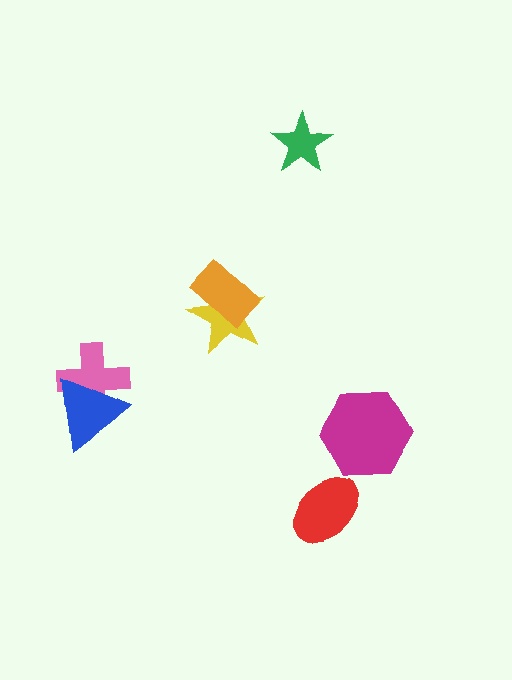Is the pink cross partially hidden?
Yes, it is partially covered by another shape.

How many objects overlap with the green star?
0 objects overlap with the green star.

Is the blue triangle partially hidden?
No, no other shape covers it.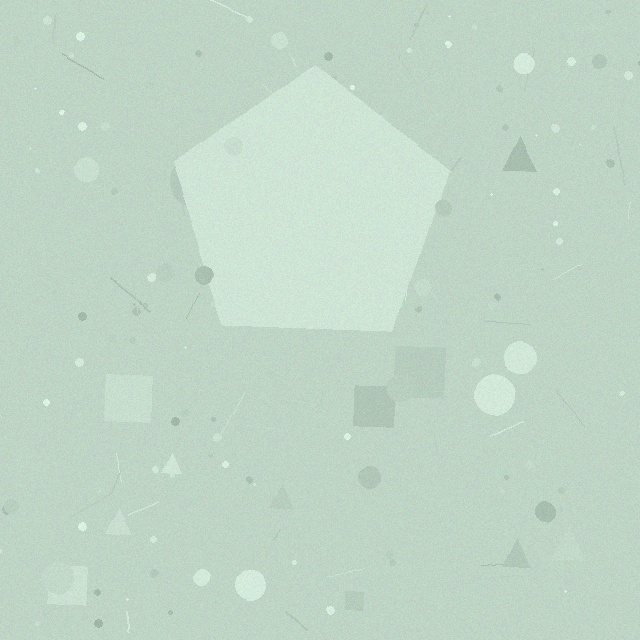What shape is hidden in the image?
A pentagon is hidden in the image.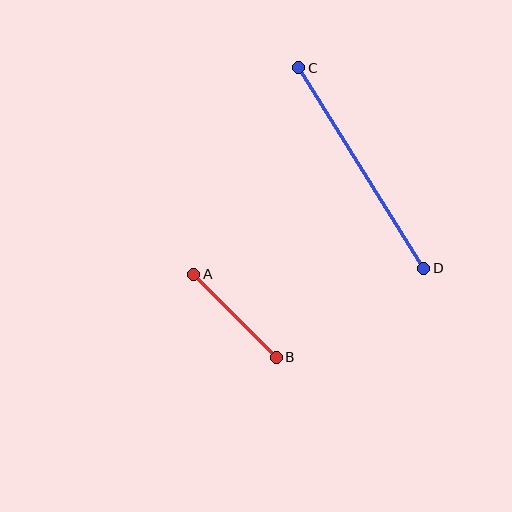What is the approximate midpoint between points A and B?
The midpoint is at approximately (235, 316) pixels.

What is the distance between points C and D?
The distance is approximately 236 pixels.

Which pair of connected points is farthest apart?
Points C and D are farthest apart.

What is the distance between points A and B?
The distance is approximately 117 pixels.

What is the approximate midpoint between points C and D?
The midpoint is at approximately (361, 168) pixels.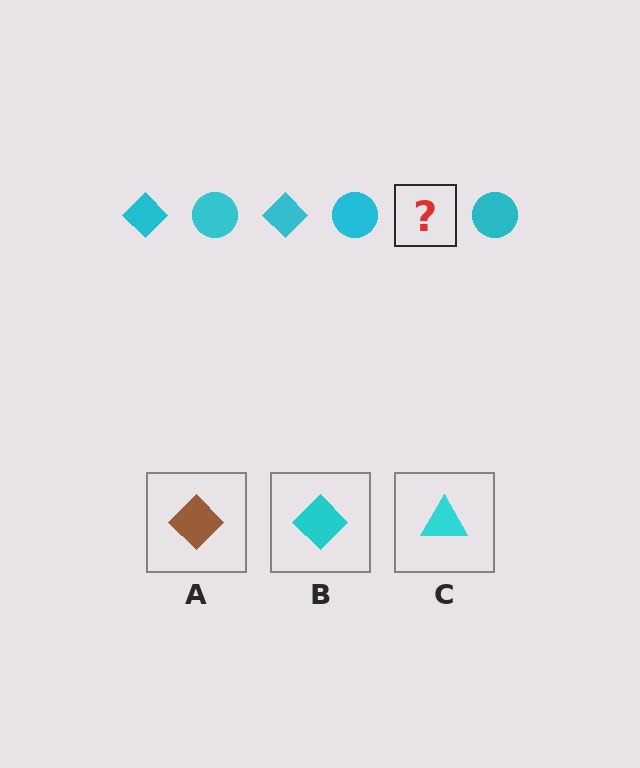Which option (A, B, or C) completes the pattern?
B.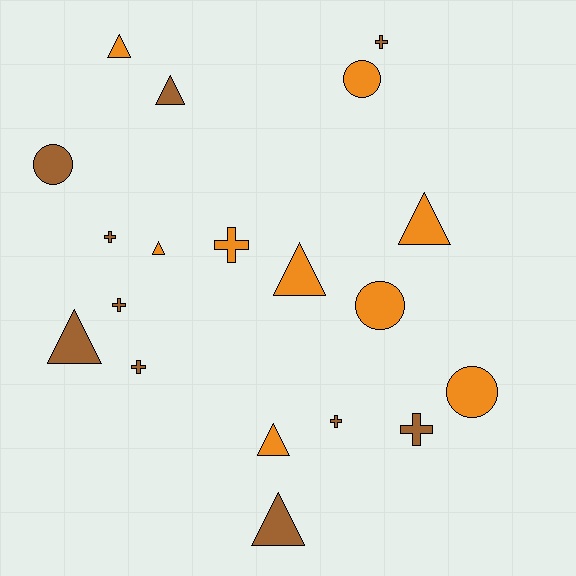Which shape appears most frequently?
Triangle, with 8 objects.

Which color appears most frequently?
Brown, with 10 objects.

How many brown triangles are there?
There are 3 brown triangles.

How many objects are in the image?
There are 19 objects.